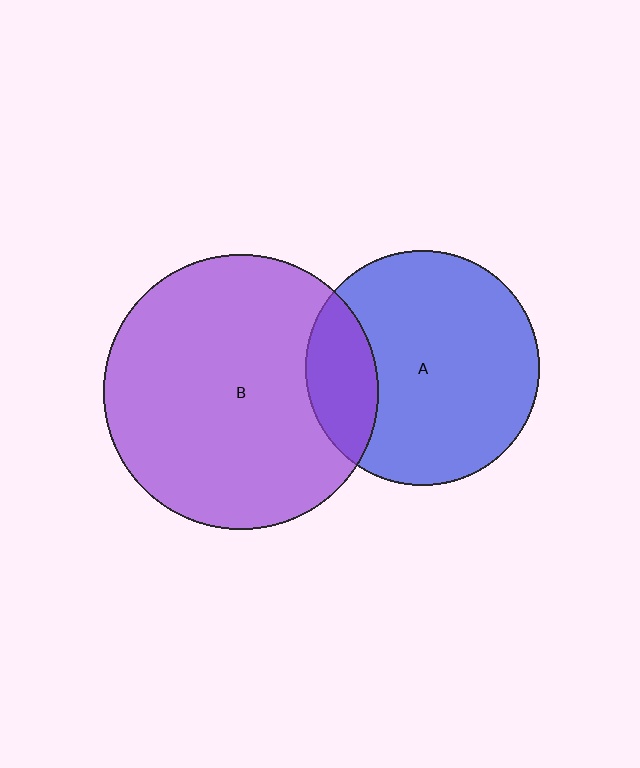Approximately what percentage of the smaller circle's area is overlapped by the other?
Approximately 20%.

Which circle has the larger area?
Circle B (purple).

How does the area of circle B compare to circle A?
Approximately 1.4 times.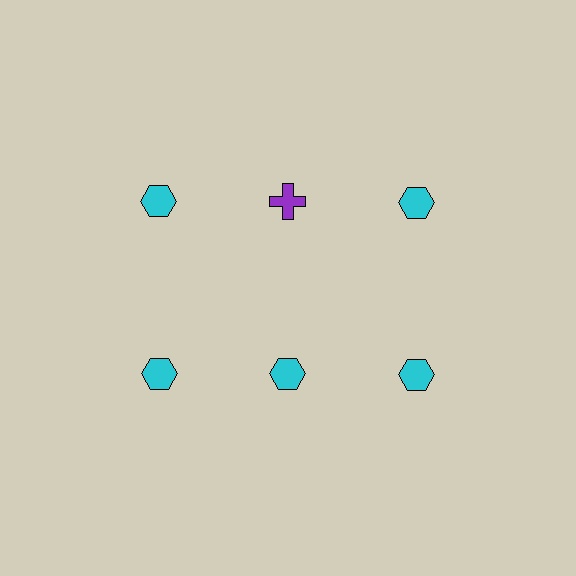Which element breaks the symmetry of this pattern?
The purple cross in the top row, second from left column breaks the symmetry. All other shapes are cyan hexagons.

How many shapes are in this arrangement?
There are 6 shapes arranged in a grid pattern.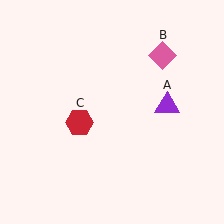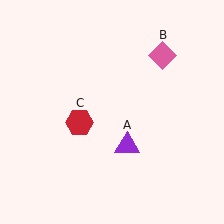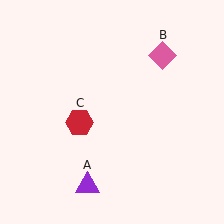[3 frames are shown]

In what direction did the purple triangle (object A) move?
The purple triangle (object A) moved down and to the left.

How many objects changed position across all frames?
1 object changed position: purple triangle (object A).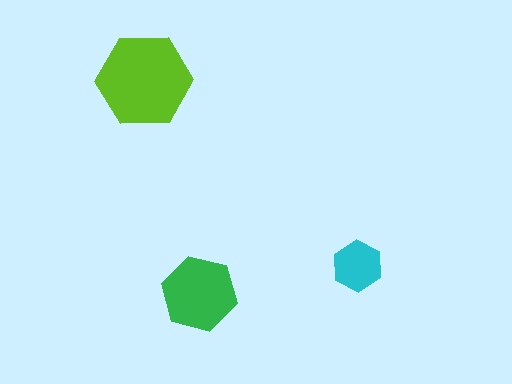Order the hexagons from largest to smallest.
the lime one, the green one, the cyan one.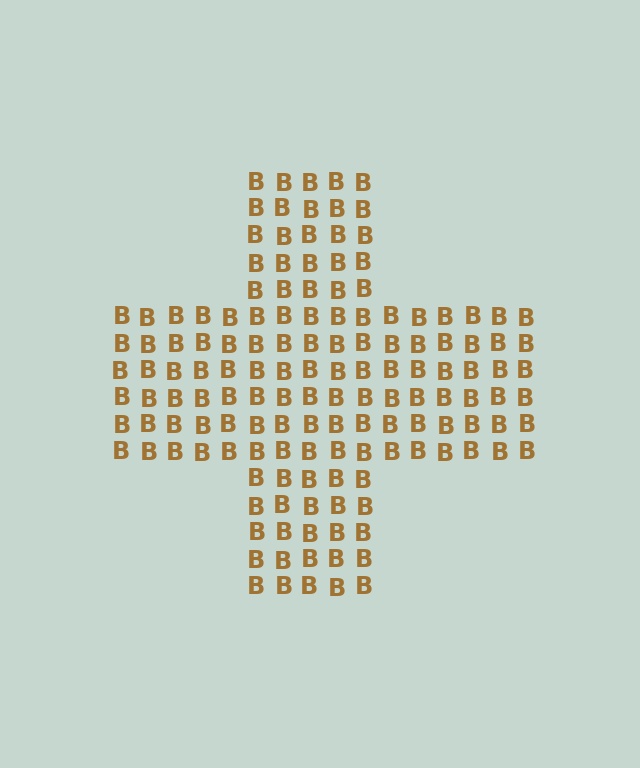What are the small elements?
The small elements are letter B's.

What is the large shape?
The large shape is a cross.